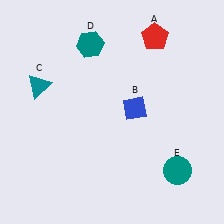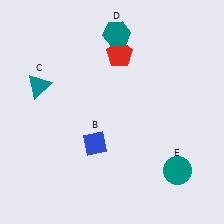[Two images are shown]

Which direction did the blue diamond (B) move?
The blue diamond (B) moved left.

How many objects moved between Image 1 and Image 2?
3 objects moved between the two images.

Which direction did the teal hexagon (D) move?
The teal hexagon (D) moved right.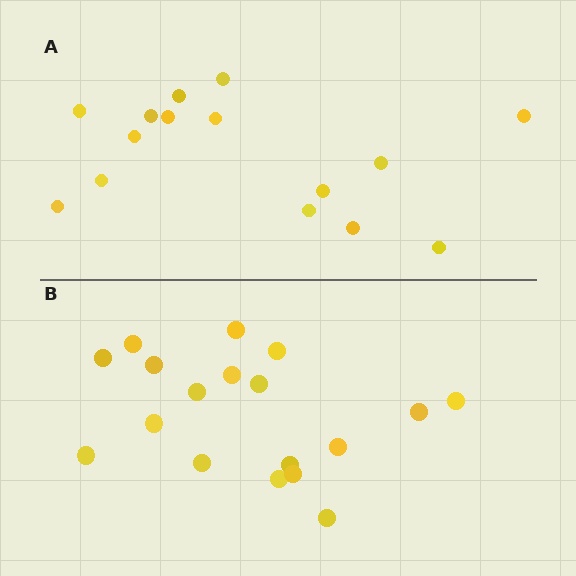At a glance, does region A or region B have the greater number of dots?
Region B (the bottom region) has more dots.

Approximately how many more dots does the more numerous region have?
Region B has just a few more — roughly 2 or 3 more dots than region A.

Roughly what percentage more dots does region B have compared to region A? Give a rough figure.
About 20% more.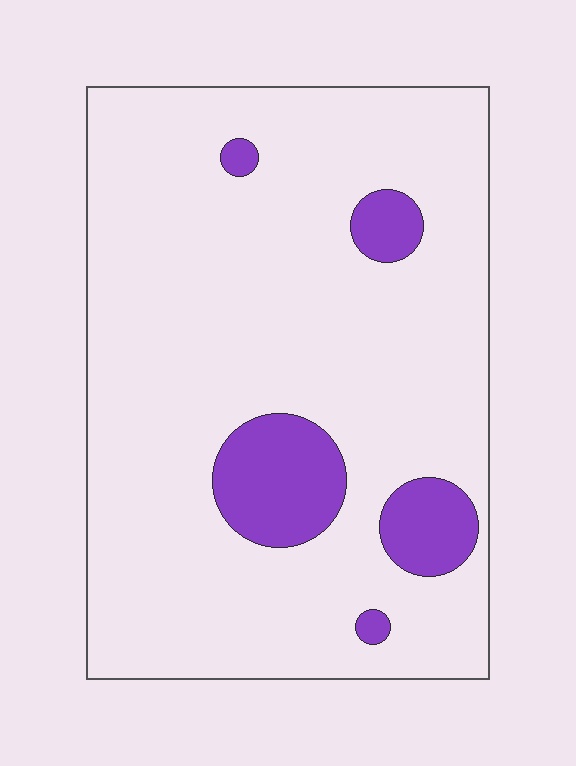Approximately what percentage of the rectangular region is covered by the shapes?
Approximately 10%.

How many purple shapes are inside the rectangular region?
5.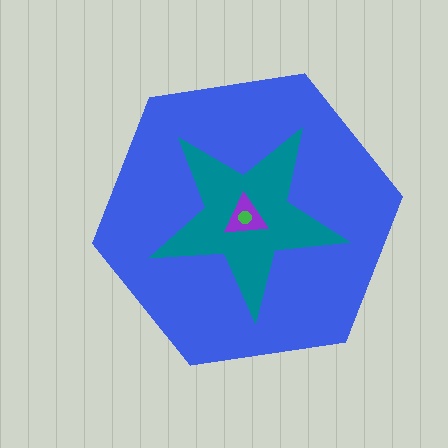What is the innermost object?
The green circle.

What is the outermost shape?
The blue hexagon.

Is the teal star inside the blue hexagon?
Yes.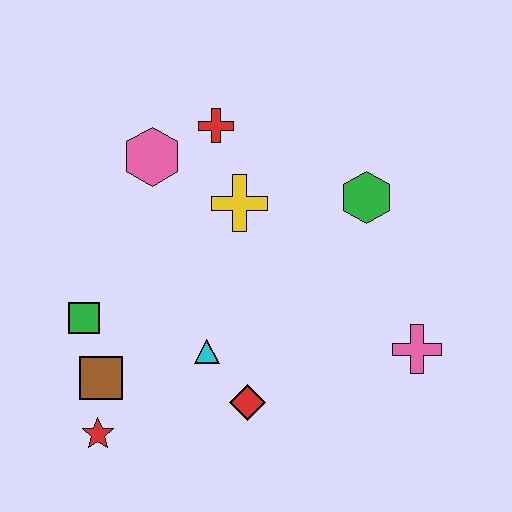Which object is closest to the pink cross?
The green hexagon is closest to the pink cross.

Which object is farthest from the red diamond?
The red cross is farthest from the red diamond.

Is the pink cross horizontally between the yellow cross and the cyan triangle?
No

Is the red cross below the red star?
No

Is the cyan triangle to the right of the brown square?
Yes